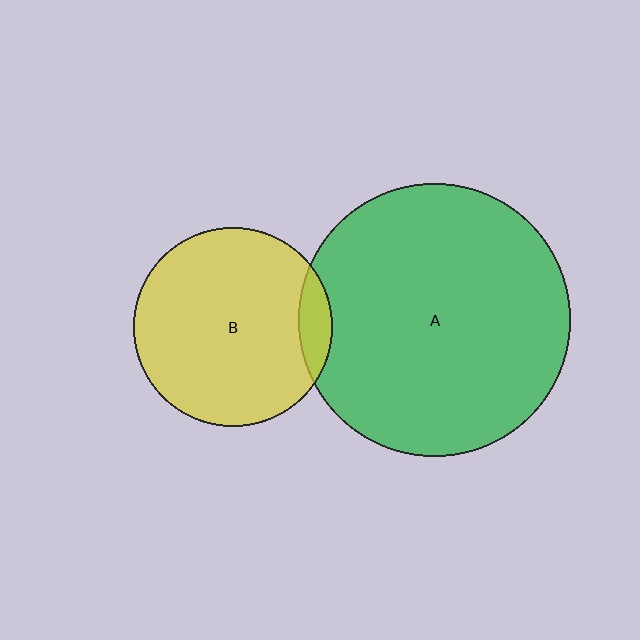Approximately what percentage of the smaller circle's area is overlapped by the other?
Approximately 10%.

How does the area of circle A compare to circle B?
Approximately 1.9 times.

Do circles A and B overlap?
Yes.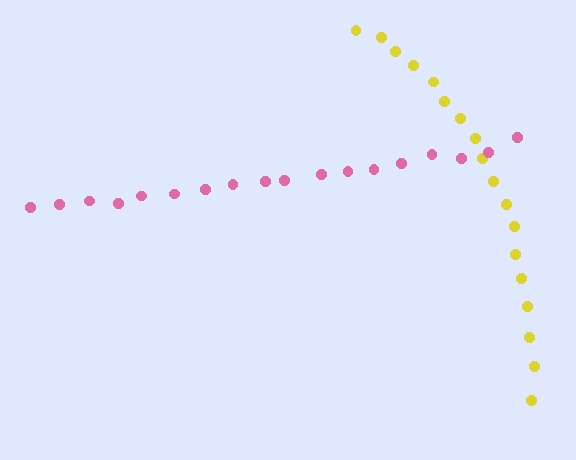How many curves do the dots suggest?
There are 2 distinct paths.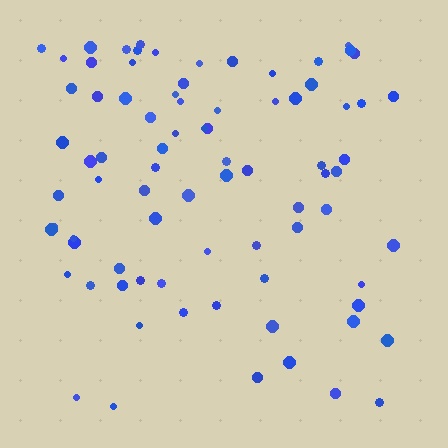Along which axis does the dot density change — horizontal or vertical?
Vertical.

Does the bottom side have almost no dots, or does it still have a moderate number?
Still a moderate number, just noticeably fewer than the top.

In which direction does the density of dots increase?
From bottom to top, with the top side densest.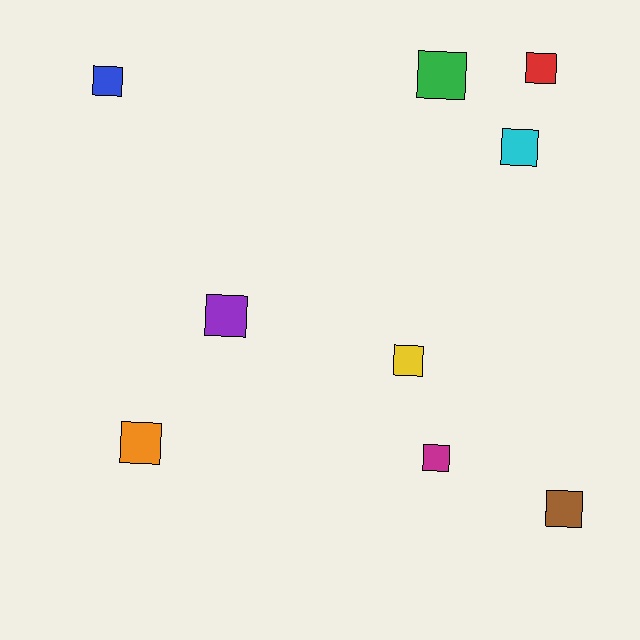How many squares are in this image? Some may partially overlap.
There are 9 squares.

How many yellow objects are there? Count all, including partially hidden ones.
There is 1 yellow object.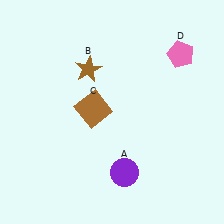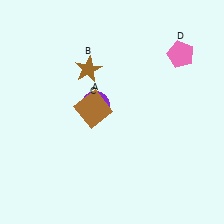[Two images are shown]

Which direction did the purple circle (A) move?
The purple circle (A) moved up.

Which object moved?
The purple circle (A) moved up.